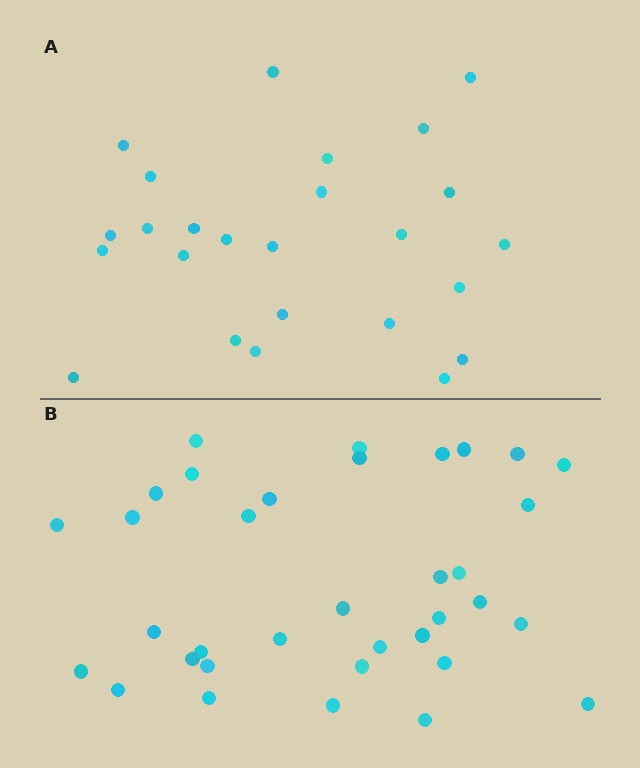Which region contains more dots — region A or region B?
Region B (the bottom region) has more dots.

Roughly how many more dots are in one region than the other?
Region B has roughly 10 or so more dots than region A.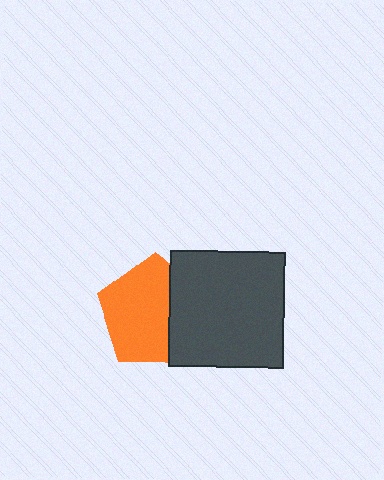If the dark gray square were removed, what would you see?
You would see the complete orange pentagon.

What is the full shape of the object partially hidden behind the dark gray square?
The partially hidden object is an orange pentagon.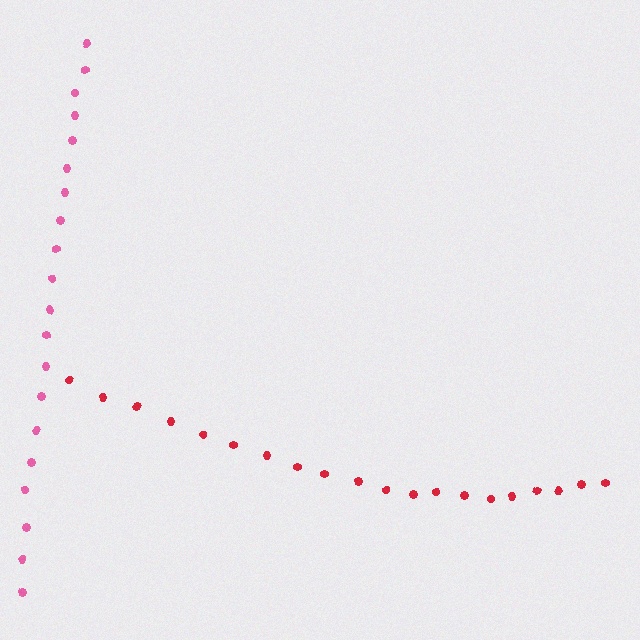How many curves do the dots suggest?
There are 2 distinct paths.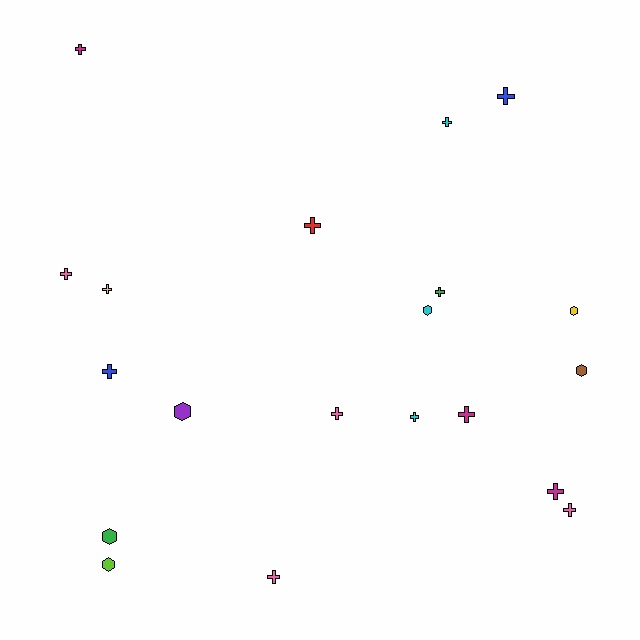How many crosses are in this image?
There are 14 crosses.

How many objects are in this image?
There are 20 objects.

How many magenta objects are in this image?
There are 3 magenta objects.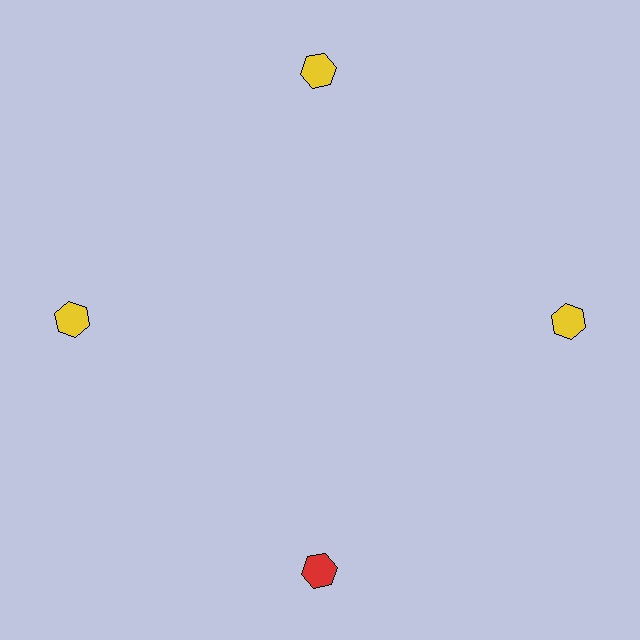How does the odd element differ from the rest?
It has a different color: red instead of yellow.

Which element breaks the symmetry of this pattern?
The red hexagon at roughly the 6 o'clock position breaks the symmetry. All other shapes are yellow hexagons.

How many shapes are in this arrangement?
There are 4 shapes arranged in a ring pattern.